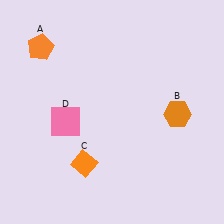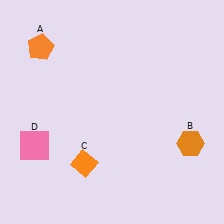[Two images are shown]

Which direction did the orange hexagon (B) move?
The orange hexagon (B) moved down.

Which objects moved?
The objects that moved are: the orange hexagon (B), the pink square (D).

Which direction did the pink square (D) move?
The pink square (D) moved left.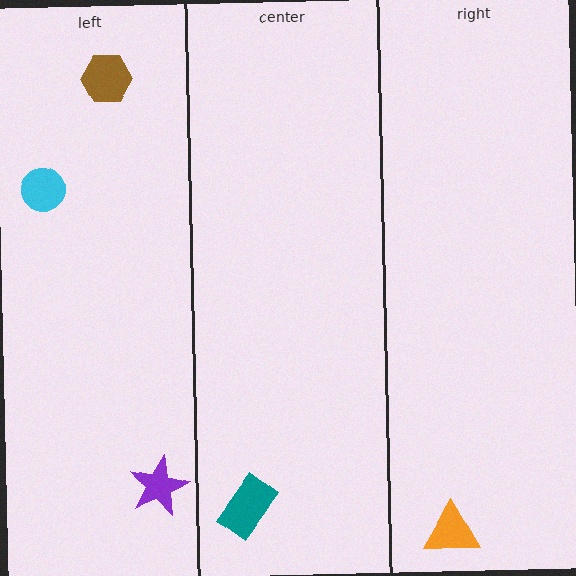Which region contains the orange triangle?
The right region.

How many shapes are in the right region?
1.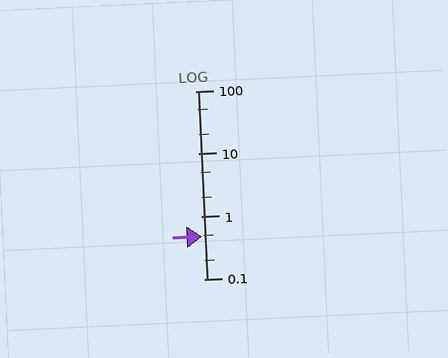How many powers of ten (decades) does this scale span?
The scale spans 3 decades, from 0.1 to 100.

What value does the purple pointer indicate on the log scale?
The pointer indicates approximately 0.48.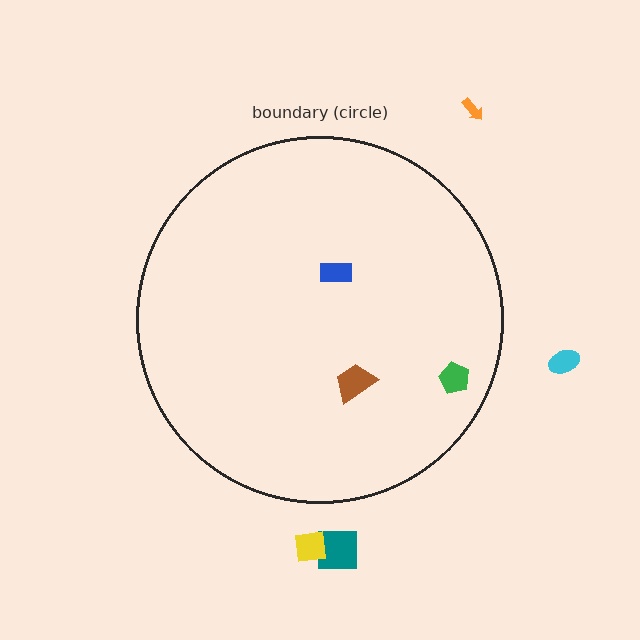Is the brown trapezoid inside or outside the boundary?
Inside.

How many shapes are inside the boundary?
3 inside, 4 outside.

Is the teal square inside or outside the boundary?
Outside.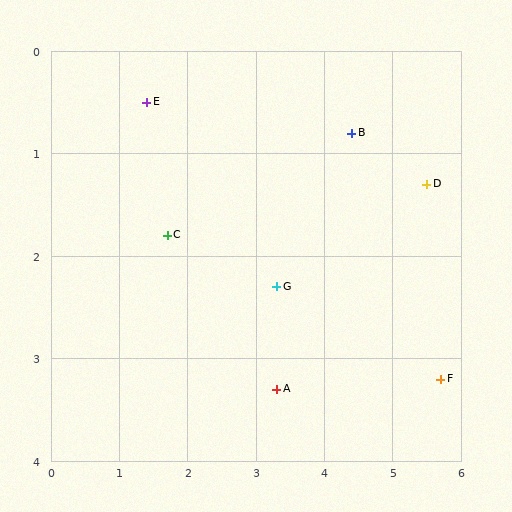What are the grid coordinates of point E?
Point E is at approximately (1.4, 0.5).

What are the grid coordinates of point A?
Point A is at approximately (3.3, 3.3).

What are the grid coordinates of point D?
Point D is at approximately (5.5, 1.3).